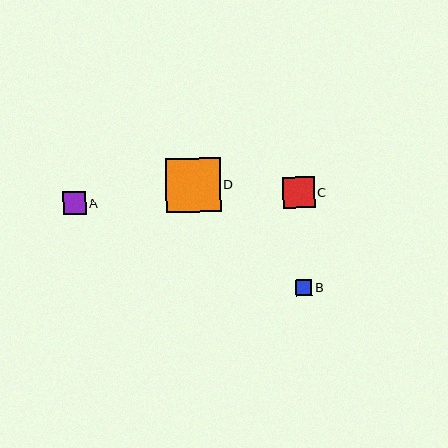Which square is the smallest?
Square B is the smallest with a size of approximately 16 pixels.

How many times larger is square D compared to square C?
Square D is approximately 1.8 times the size of square C.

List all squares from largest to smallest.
From largest to smallest: D, C, A, B.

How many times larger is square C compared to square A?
Square C is approximately 1.3 times the size of square A.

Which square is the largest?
Square D is the largest with a size of approximately 55 pixels.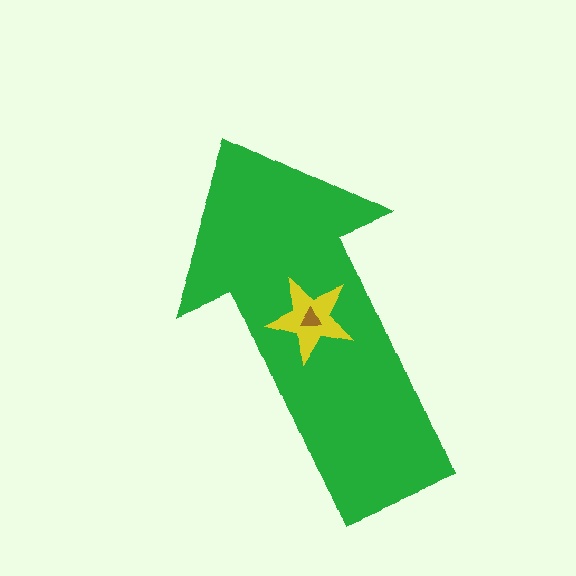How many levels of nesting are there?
3.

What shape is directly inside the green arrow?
The yellow star.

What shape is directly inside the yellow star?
The brown triangle.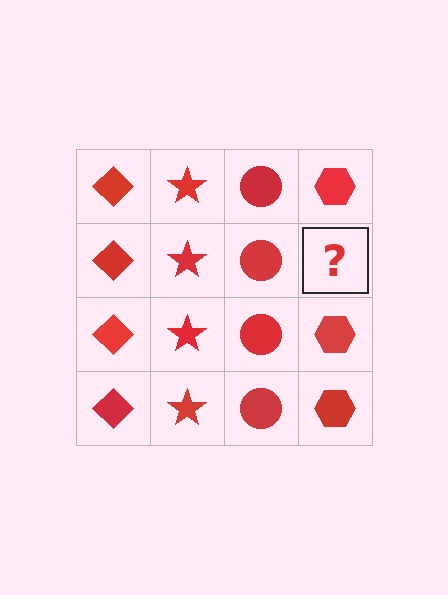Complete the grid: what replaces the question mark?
The question mark should be replaced with a red hexagon.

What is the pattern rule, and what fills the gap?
The rule is that each column has a consistent shape. The gap should be filled with a red hexagon.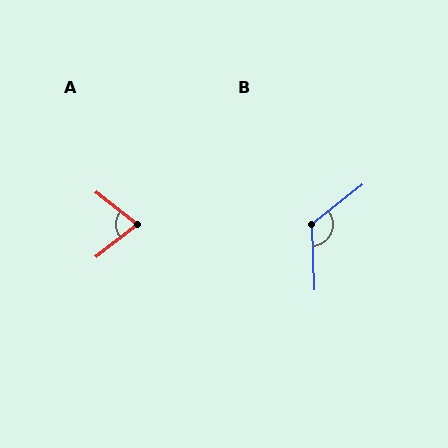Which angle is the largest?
B, at approximately 125 degrees.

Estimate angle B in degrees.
Approximately 125 degrees.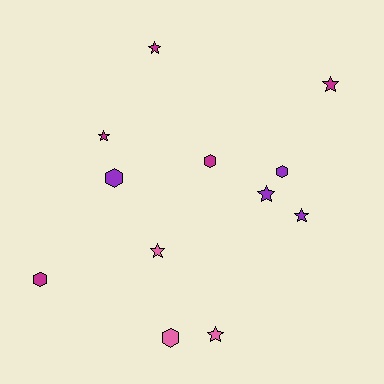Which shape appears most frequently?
Star, with 7 objects.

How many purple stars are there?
There are 2 purple stars.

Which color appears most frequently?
Magenta, with 5 objects.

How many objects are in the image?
There are 12 objects.